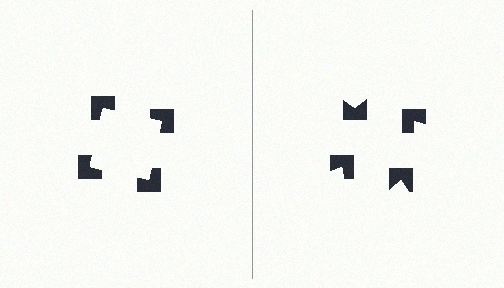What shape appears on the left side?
An illusory square.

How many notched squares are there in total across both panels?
8 — 4 on each side.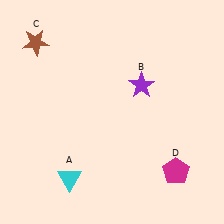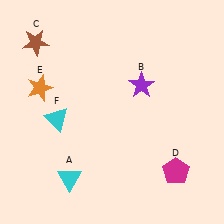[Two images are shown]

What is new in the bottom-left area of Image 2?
A cyan triangle (F) was added in the bottom-left area of Image 2.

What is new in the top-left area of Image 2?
An orange star (E) was added in the top-left area of Image 2.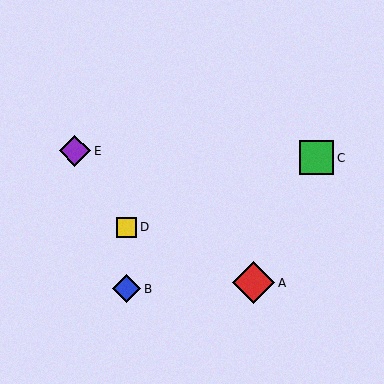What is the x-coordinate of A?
Object A is at x≈253.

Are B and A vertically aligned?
No, B is at x≈127 and A is at x≈253.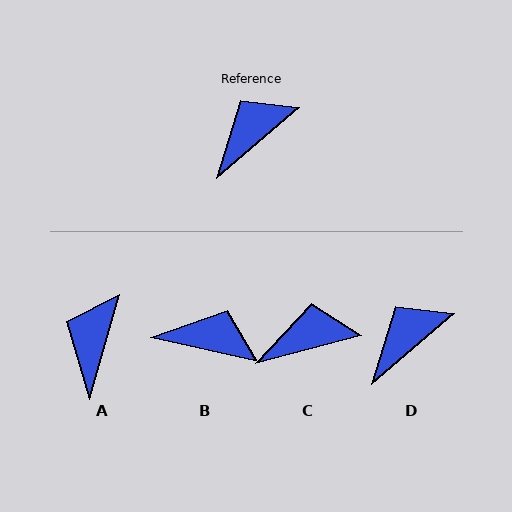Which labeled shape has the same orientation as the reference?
D.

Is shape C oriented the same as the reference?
No, it is off by about 26 degrees.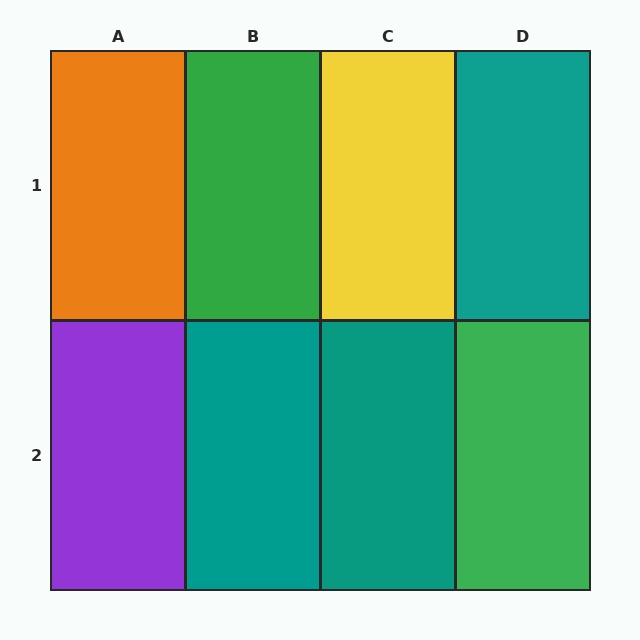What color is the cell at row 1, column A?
Orange.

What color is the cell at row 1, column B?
Green.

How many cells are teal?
3 cells are teal.